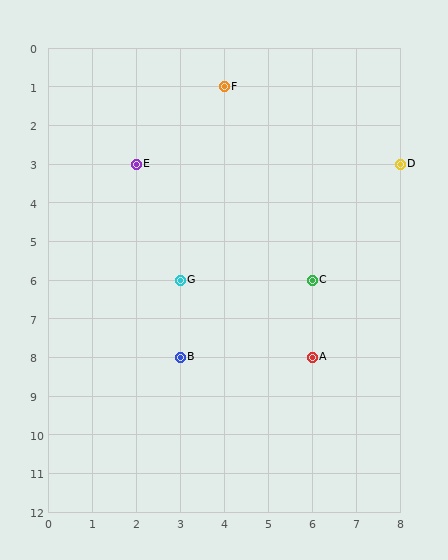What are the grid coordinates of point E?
Point E is at grid coordinates (2, 3).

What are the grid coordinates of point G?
Point G is at grid coordinates (3, 6).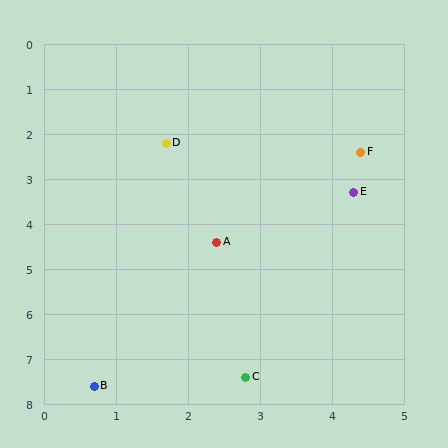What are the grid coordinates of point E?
Point E is at approximately (4.3, 3.3).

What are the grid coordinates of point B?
Point B is at approximately (0.7, 7.6).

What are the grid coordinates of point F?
Point F is at approximately (4.4, 2.4).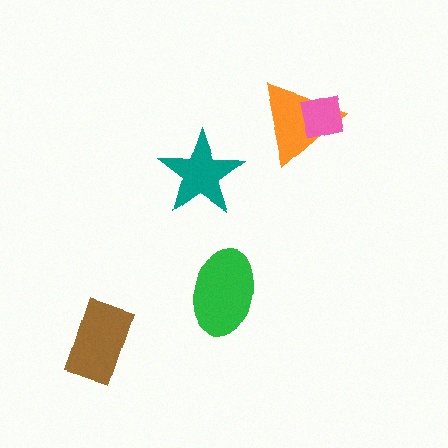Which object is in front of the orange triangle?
The pink square is in front of the orange triangle.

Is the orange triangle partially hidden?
Yes, it is partially covered by another shape.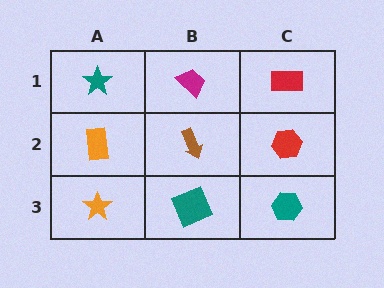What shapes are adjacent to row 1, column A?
An orange rectangle (row 2, column A), a magenta trapezoid (row 1, column B).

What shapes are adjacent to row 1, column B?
A brown arrow (row 2, column B), a teal star (row 1, column A), a red rectangle (row 1, column C).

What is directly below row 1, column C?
A red hexagon.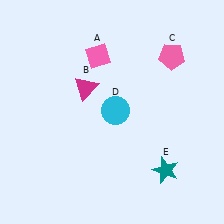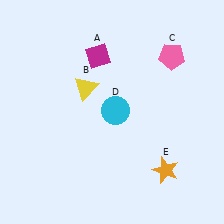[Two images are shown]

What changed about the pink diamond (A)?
In Image 1, A is pink. In Image 2, it changed to magenta.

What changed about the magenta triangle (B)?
In Image 1, B is magenta. In Image 2, it changed to yellow.